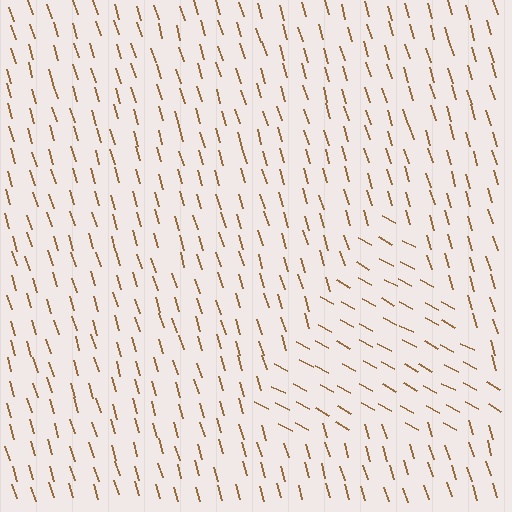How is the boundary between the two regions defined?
The boundary is defined purely by a change in line orientation (approximately 45 degrees difference). All lines are the same color and thickness.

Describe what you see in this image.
The image is filled with small brown line segments. A triangle region in the image has lines oriented differently from the surrounding lines, creating a visible texture boundary.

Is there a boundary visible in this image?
Yes, there is a texture boundary formed by a change in line orientation.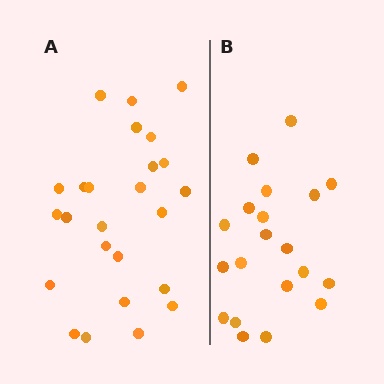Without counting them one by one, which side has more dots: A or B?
Region A (the left region) has more dots.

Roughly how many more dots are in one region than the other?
Region A has about 5 more dots than region B.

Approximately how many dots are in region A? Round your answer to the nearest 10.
About 20 dots. (The exact count is 25, which rounds to 20.)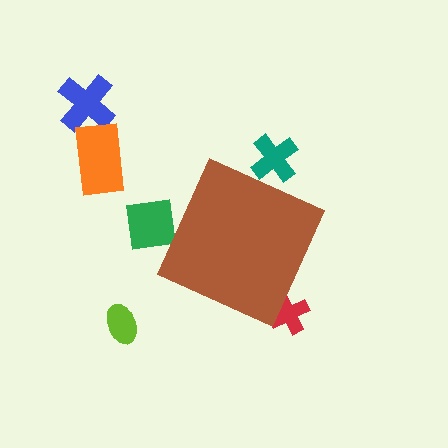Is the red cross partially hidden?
Yes, the red cross is partially hidden behind the brown diamond.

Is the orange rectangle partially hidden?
No, the orange rectangle is fully visible.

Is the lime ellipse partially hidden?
No, the lime ellipse is fully visible.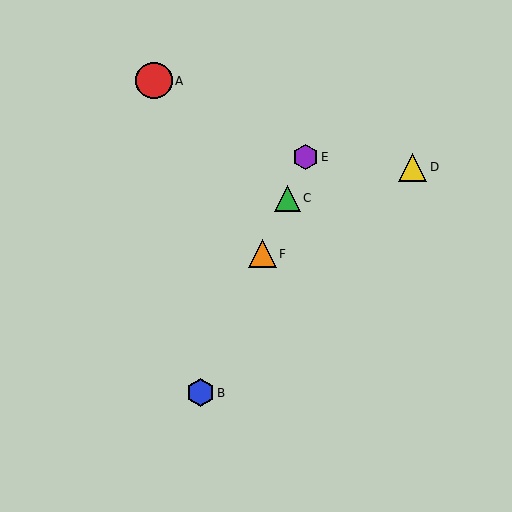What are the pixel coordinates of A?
Object A is at (154, 81).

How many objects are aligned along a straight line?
4 objects (B, C, E, F) are aligned along a straight line.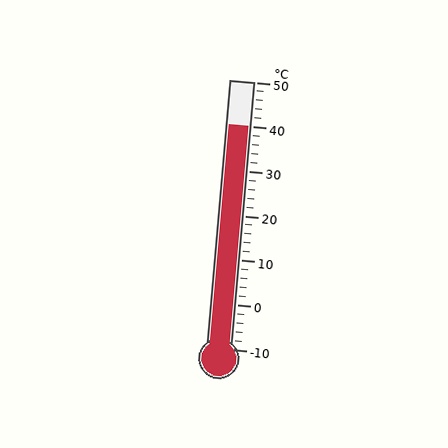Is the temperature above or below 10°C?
The temperature is above 10°C.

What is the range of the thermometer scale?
The thermometer scale ranges from -10°C to 50°C.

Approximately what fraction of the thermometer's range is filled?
The thermometer is filled to approximately 85% of its range.